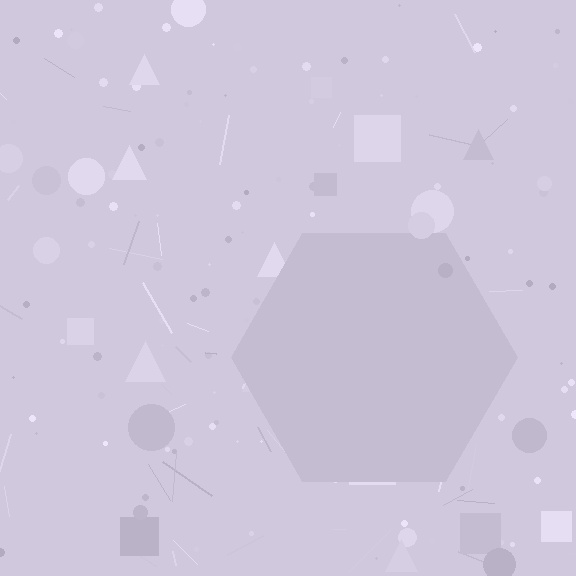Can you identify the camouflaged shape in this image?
The camouflaged shape is a hexagon.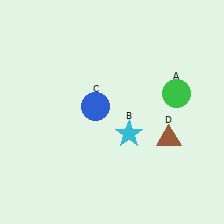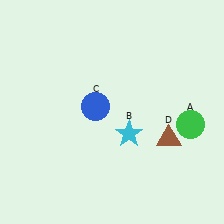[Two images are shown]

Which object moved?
The green circle (A) moved down.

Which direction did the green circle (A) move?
The green circle (A) moved down.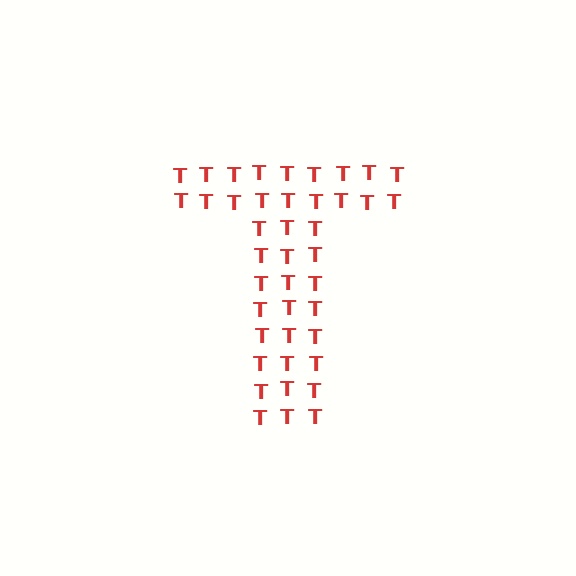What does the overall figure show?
The overall figure shows the letter T.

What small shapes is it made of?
It is made of small letter T's.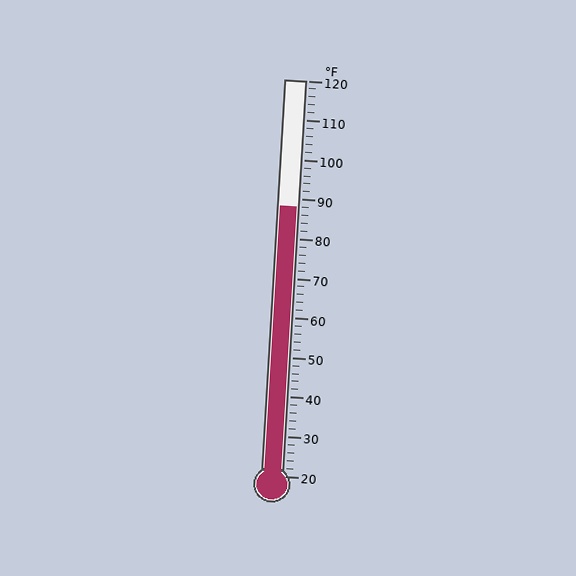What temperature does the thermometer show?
The thermometer shows approximately 88°F.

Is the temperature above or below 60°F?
The temperature is above 60°F.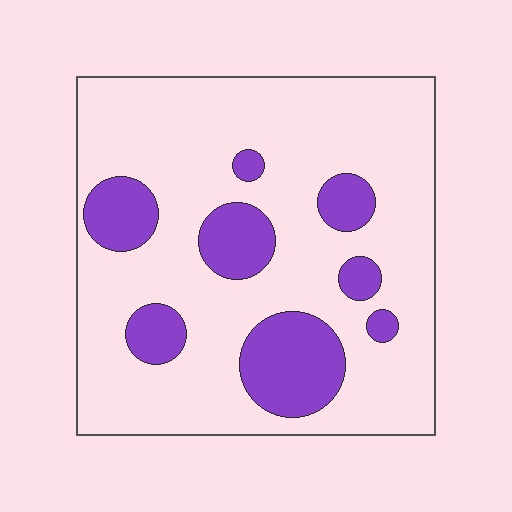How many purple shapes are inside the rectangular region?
8.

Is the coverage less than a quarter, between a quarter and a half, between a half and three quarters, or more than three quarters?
Less than a quarter.